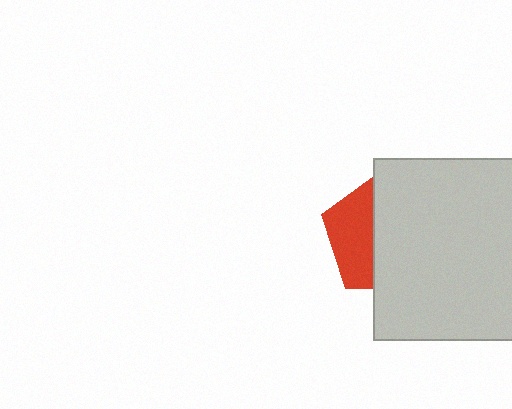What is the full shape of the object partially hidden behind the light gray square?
The partially hidden object is a red pentagon.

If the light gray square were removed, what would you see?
You would see the complete red pentagon.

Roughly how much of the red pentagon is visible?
A small part of it is visible (roughly 38%).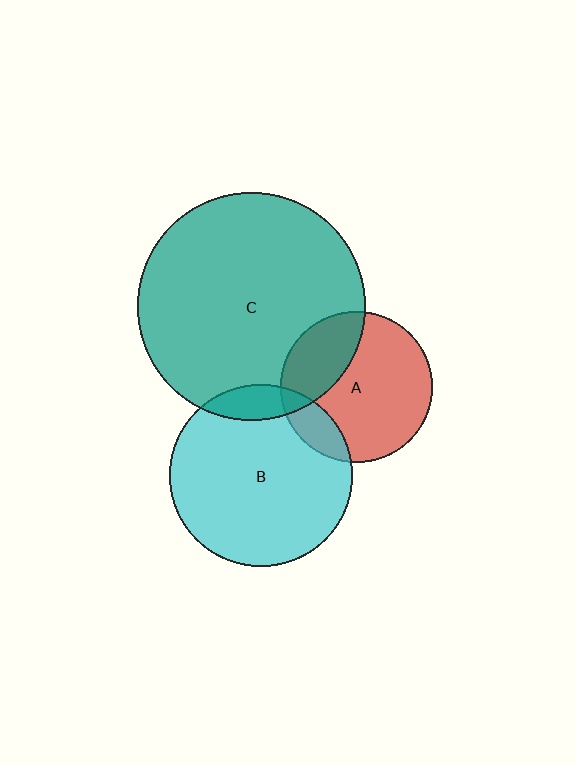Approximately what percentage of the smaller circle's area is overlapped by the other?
Approximately 15%.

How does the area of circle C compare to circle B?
Approximately 1.6 times.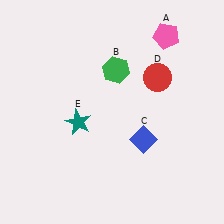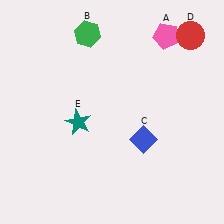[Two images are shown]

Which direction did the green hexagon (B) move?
The green hexagon (B) moved up.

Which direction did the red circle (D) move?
The red circle (D) moved up.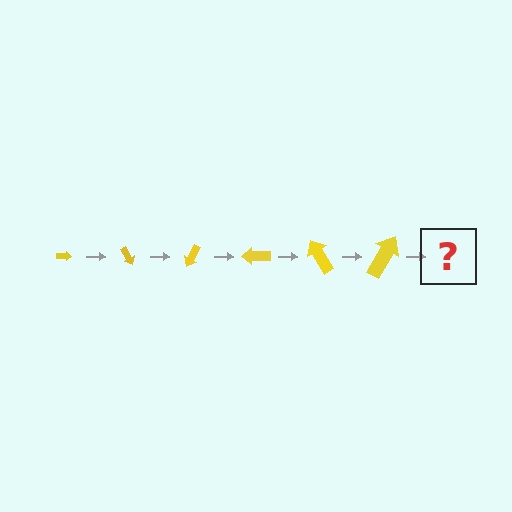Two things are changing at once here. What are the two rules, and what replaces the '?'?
The two rules are that the arrow grows larger each step and it rotates 60 degrees each step. The '?' should be an arrow, larger than the previous one and rotated 360 degrees from the start.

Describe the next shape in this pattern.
It should be an arrow, larger than the previous one and rotated 360 degrees from the start.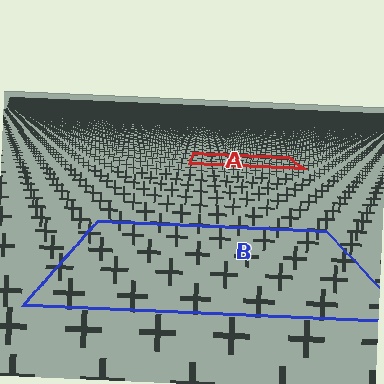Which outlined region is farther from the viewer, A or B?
Region A is farther from the viewer — the texture elements inside it appear smaller and more densely packed.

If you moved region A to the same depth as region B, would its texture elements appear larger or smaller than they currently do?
They would appear larger. At a closer depth, the same texture elements are projected at a bigger on-screen size.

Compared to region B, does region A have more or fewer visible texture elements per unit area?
Region A has more texture elements per unit area — they are packed more densely because it is farther away.